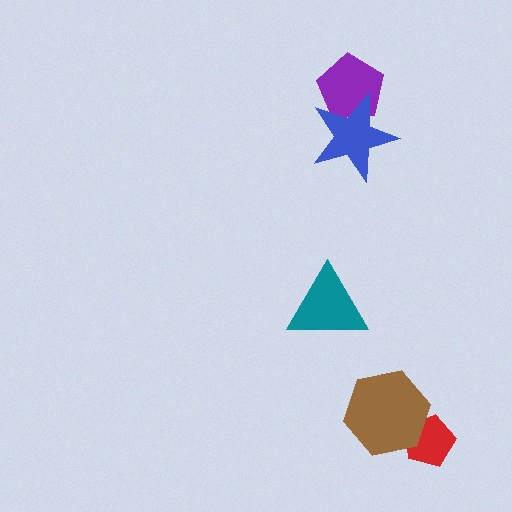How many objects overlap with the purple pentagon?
1 object overlaps with the purple pentagon.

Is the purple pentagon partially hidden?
Yes, it is partially covered by another shape.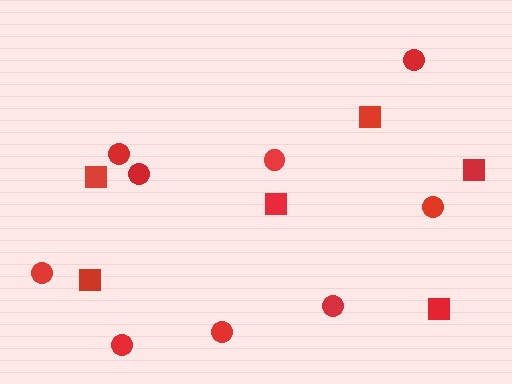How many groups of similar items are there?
There are 2 groups: one group of circles (9) and one group of squares (6).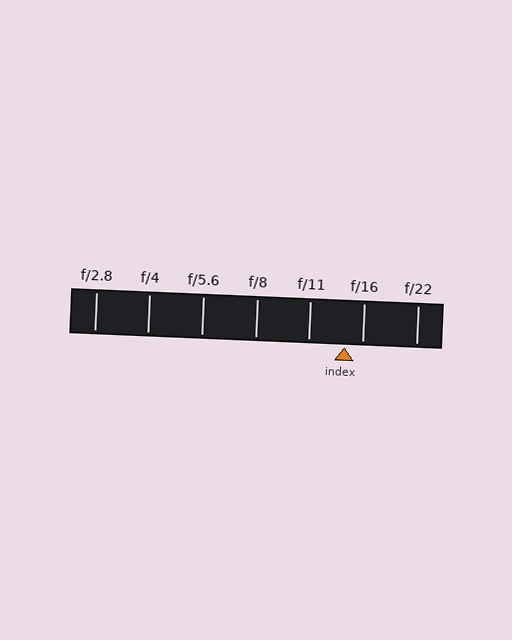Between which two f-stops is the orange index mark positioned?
The index mark is between f/11 and f/16.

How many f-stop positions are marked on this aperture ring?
There are 7 f-stop positions marked.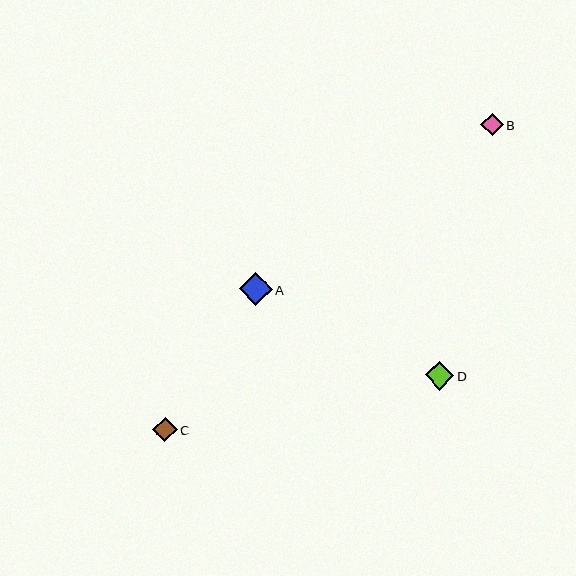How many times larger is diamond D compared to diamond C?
Diamond D is approximately 1.2 times the size of diamond C.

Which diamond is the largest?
Diamond A is the largest with a size of approximately 33 pixels.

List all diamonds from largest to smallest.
From largest to smallest: A, D, C, B.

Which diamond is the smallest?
Diamond B is the smallest with a size of approximately 22 pixels.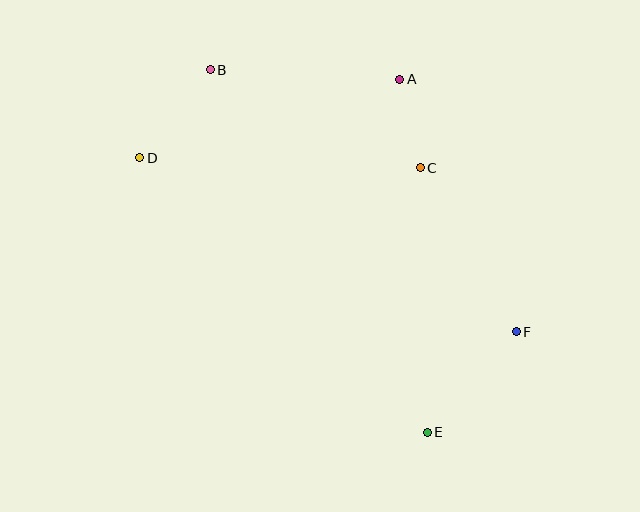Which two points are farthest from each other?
Points B and E are farthest from each other.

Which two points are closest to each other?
Points A and C are closest to each other.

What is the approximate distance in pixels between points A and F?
The distance between A and F is approximately 278 pixels.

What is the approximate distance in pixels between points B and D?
The distance between B and D is approximately 113 pixels.